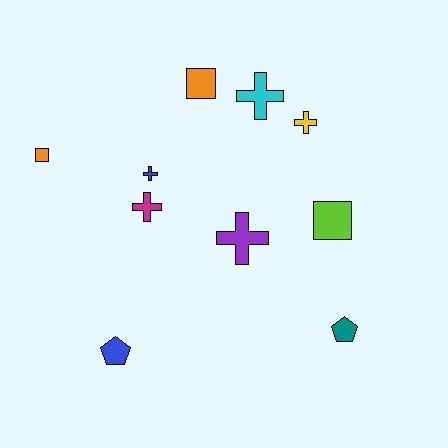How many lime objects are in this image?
There is 1 lime object.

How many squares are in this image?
There are 3 squares.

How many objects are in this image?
There are 10 objects.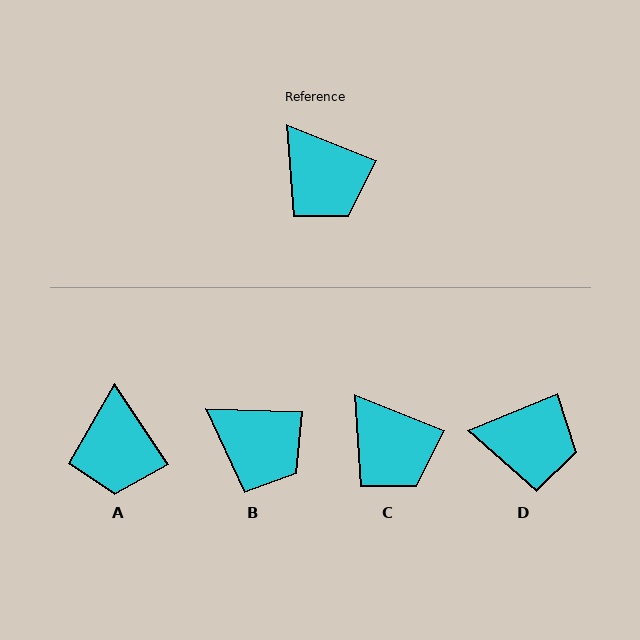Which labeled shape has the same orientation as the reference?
C.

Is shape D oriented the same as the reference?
No, it is off by about 44 degrees.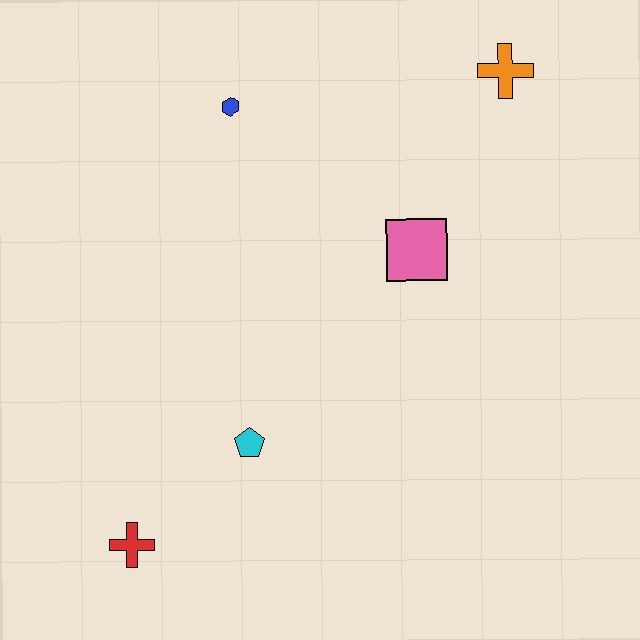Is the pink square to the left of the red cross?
No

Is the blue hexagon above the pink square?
Yes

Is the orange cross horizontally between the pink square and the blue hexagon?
No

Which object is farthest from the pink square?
The red cross is farthest from the pink square.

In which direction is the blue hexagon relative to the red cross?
The blue hexagon is above the red cross.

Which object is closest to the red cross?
The cyan pentagon is closest to the red cross.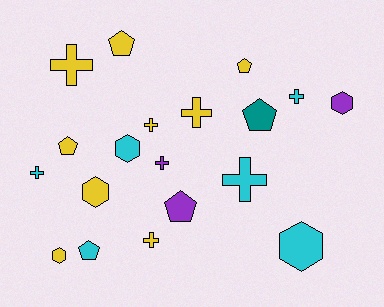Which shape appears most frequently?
Cross, with 8 objects.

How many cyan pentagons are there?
There is 1 cyan pentagon.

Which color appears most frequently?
Yellow, with 9 objects.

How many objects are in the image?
There are 19 objects.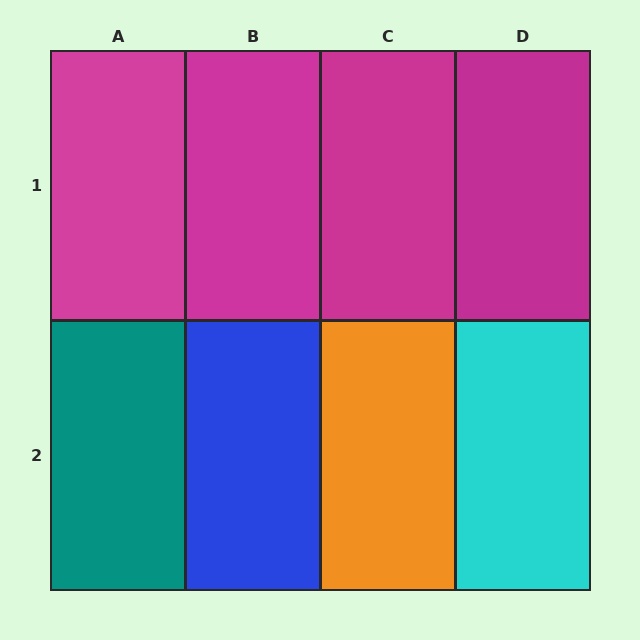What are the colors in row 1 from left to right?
Magenta, magenta, magenta, magenta.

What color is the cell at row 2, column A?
Teal.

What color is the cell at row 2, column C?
Orange.